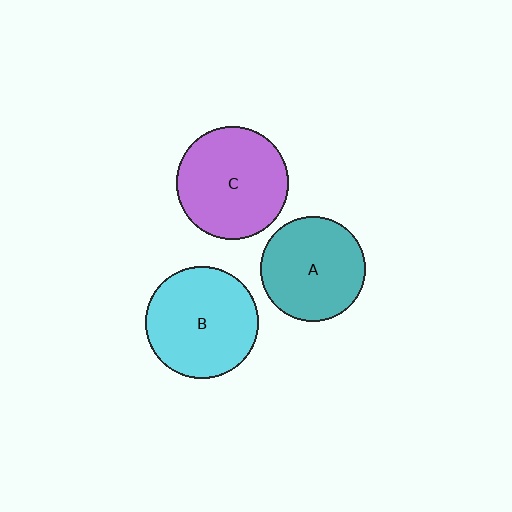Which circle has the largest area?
Circle C (purple).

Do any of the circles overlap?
No, none of the circles overlap.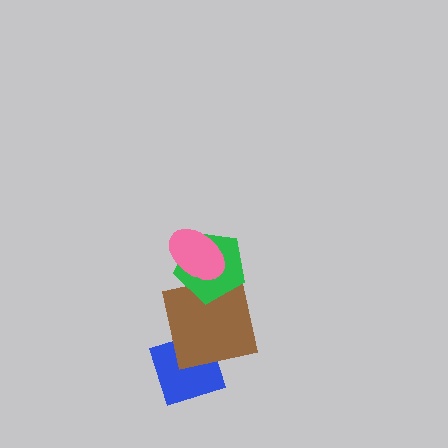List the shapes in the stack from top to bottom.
From top to bottom: the pink ellipse, the green pentagon, the brown square, the blue diamond.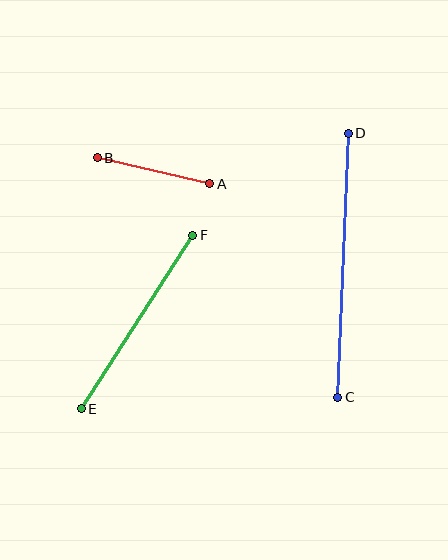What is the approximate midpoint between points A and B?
The midpoint is at approximately (153, 171) pixels.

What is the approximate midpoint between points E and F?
The midpoint is at approximately (137, 322) pixels.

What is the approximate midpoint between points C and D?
The midpoint is at approximately (343, 265) pixels.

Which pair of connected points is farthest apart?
Points C and D are farthest apart.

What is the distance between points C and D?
The distance is approximately 264 pixels.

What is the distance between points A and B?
The distance is approximately 115 pixels.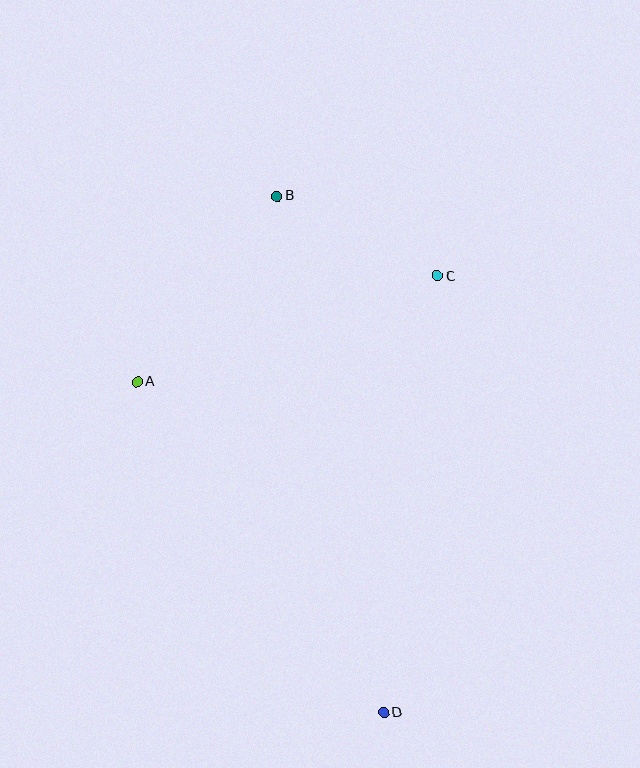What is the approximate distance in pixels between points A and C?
The distance between A and C is approximately 318 pixels.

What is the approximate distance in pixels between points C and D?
The distance between C and D is approximately 440 pixels.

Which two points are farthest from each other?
Points B and D are farthest from each other.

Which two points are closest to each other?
Points B and C are closest to each other.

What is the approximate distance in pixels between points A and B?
The distance between A and B is approximately 233 pixels.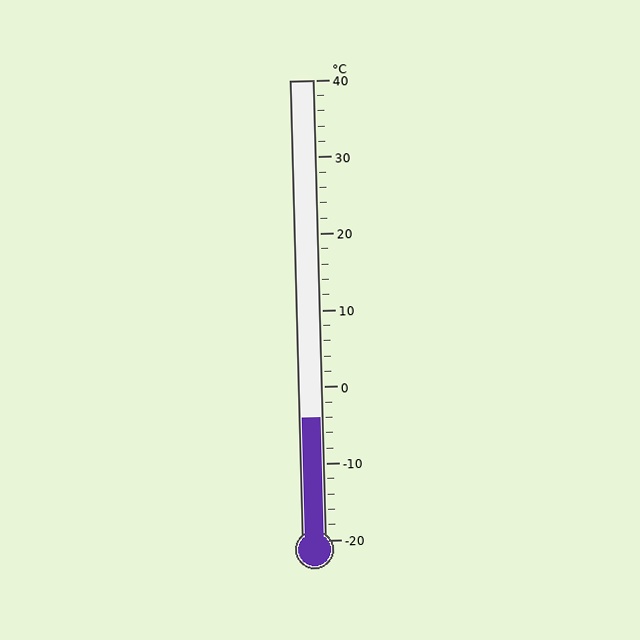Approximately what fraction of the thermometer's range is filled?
The thermometer is filled to approximately 25% of its range.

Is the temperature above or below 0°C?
The temperature is below 0°C.